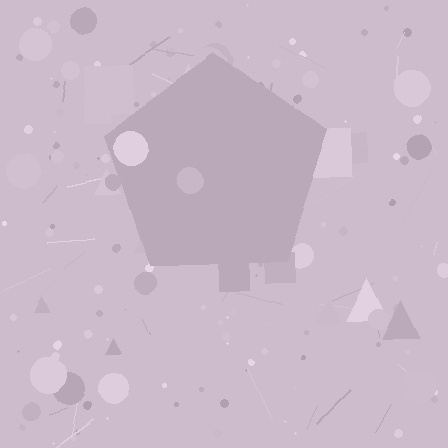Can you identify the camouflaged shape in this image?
The camouflaged shape is a pentagon.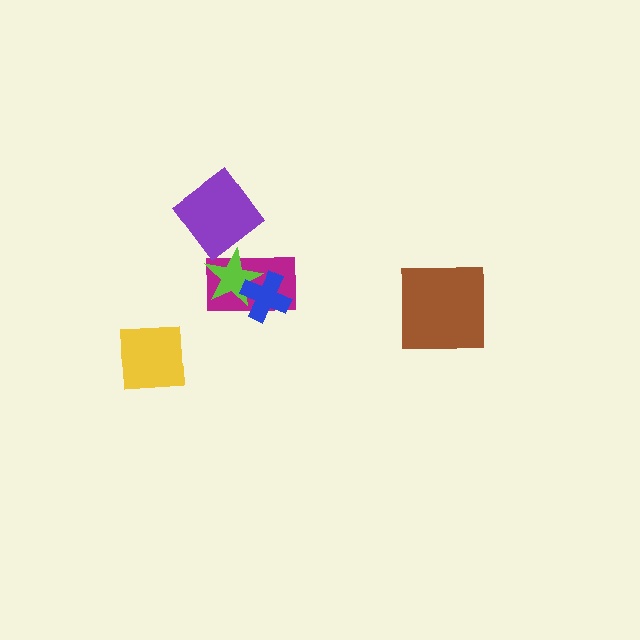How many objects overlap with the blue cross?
2 objects overlap with the blue cross.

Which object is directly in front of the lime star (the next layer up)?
The purple diamond is directly in front of the lime star.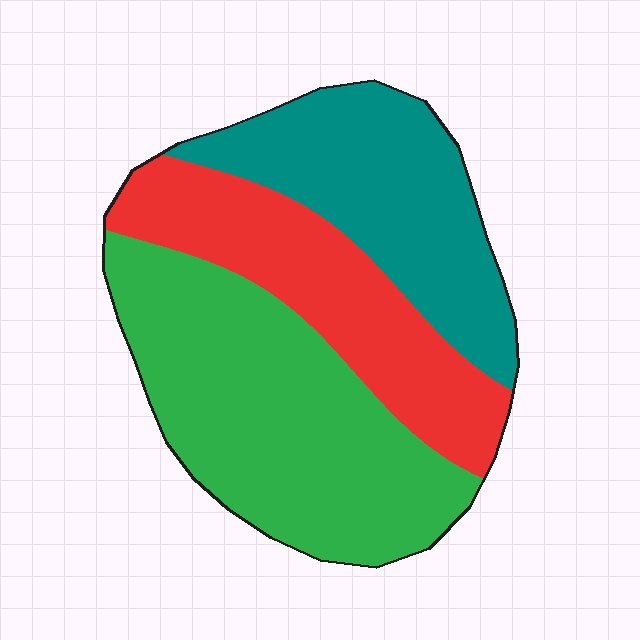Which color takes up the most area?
Green, at roughly 45%.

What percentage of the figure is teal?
Teal takes up between a sixth and a third of the figure.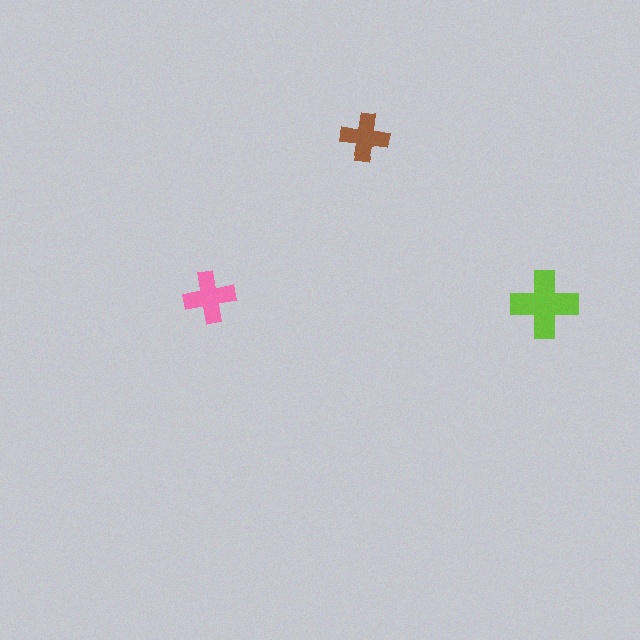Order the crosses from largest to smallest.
the lime one, the pink one, the brown one.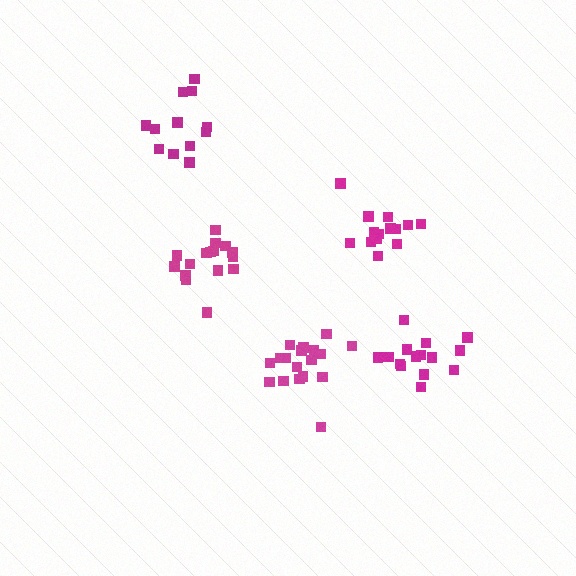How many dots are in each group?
Group 1: 13 dots, Group 2: 16 dots, Group 3: 18 dots, Group 4: 14 dots, Group 5: 15 dots (76 total).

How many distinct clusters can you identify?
There are 5 distinct clusters.